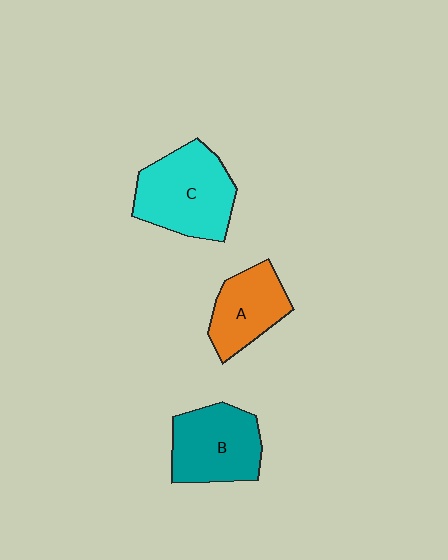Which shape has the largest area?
Shape C (cyan).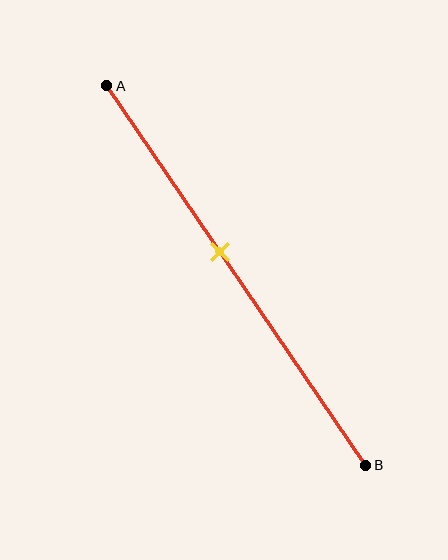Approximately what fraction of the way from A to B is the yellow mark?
The yellow mark is approximately 45% of the way from A to B.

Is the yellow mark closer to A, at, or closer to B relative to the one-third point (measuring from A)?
The yellow mark is closer to point B than the one-third point of segment AB.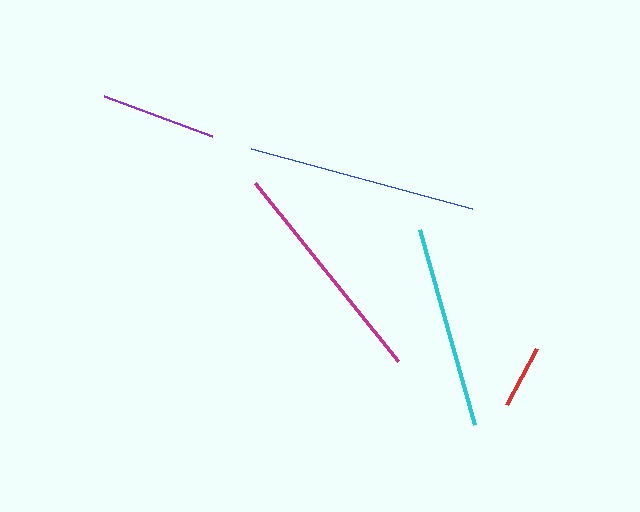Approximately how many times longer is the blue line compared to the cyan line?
The blue line is approximately 1.1 times the length of the cyan line.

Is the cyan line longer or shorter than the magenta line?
The magenta line is longer than the cyan line.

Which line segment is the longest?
The blue line is the longest at approximately 230 pixels.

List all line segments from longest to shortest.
From longest to shortest: blue, magenta, cyan, purple, red.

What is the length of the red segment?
The red segment is approximately 64 pixels long.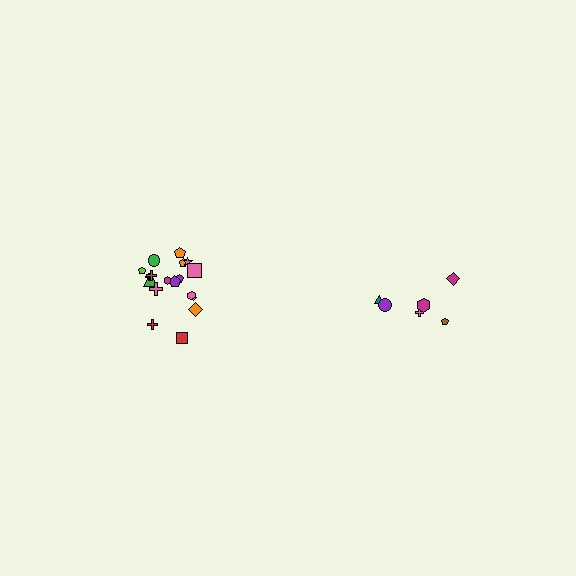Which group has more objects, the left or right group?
The left group.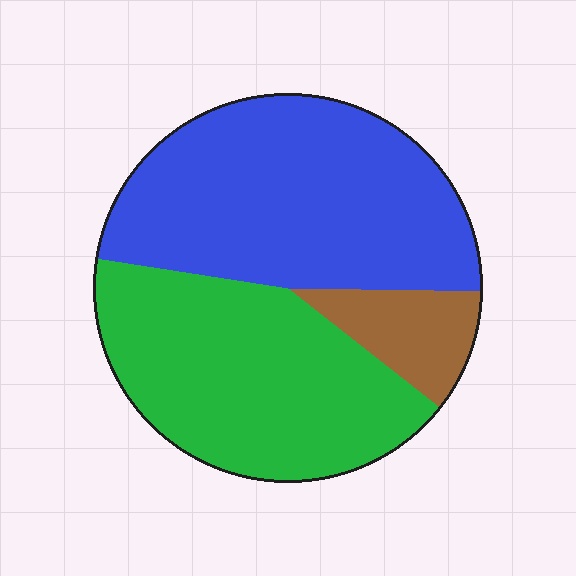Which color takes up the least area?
Brown, at roughly 10%.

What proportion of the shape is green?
Green takes up about two fifths (2/5) of the shape.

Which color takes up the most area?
Blue, at roughly 50%.